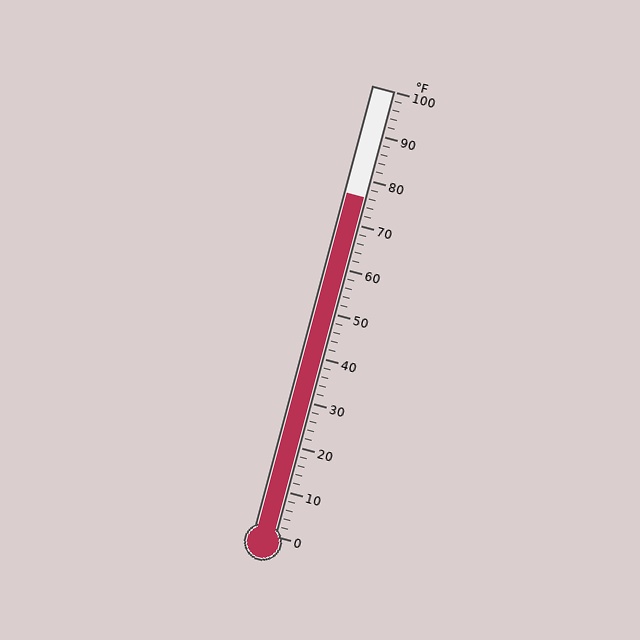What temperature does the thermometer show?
The thermometer shows approximately 76°F.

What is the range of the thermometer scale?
The thermometer scale ranges from 0°F to 100°F.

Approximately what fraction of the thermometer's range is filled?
The thermometer is filled to approximately 75% of its range.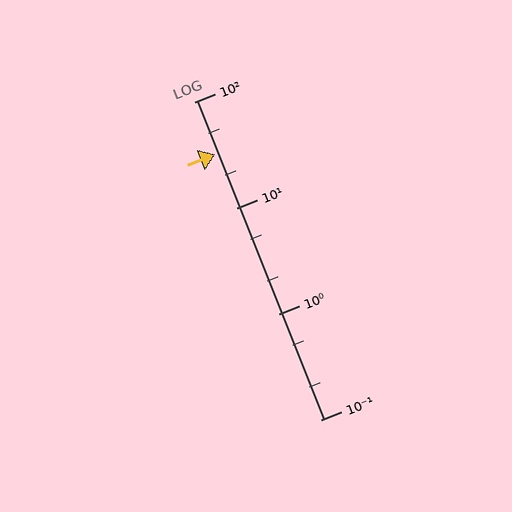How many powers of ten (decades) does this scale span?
The scale spans 3 decades, from 0.1 to 100.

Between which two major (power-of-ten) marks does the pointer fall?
The pointer is between 10 and 100.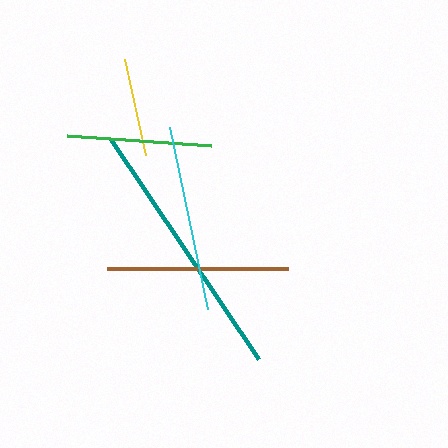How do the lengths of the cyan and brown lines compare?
The cyan and brown lines are approximately the same length.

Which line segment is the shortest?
The yellow line is the shortest at approximately 98 pixels.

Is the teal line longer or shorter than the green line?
The teal line is longer than the green line.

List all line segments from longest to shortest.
From longest to shortest: teal, cyan, brown, green, yellow.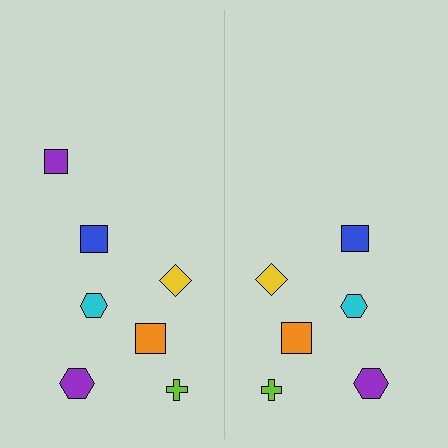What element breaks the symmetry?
A purple square is missing from the right side.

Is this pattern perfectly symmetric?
No, the pattern is not perfectly symmetric. A purple square is missing from the right side.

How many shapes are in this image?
There are 13 shapes in this image.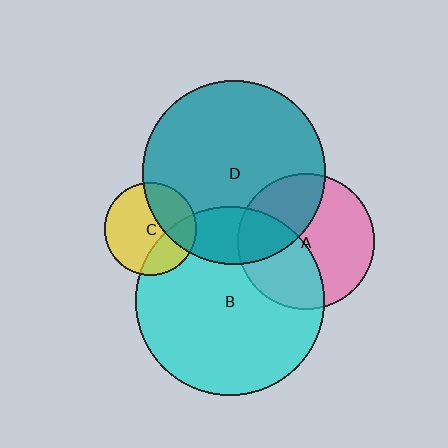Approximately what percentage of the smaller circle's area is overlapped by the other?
Approximately 35%.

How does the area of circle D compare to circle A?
Approximately 1.8 times.